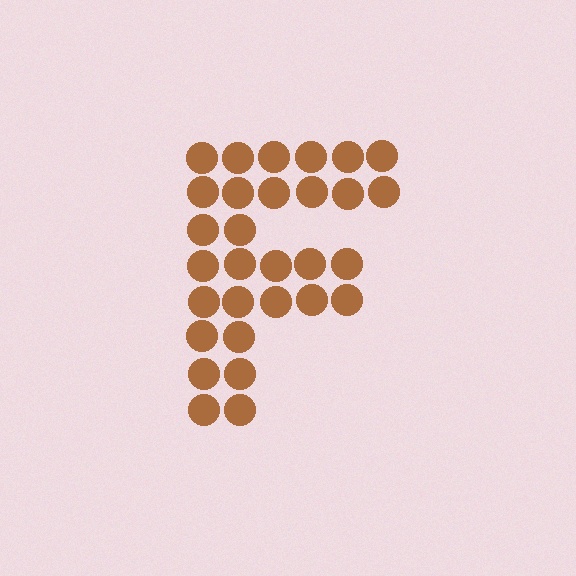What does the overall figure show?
The overall figure shows the letter F.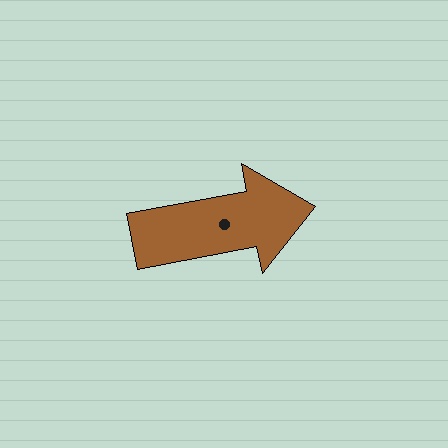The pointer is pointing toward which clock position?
Roughly 3 o'clock.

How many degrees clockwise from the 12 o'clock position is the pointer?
Approximately 79 degrees.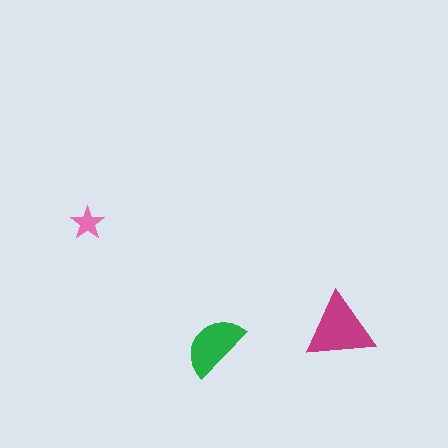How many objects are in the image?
There are 3 objects in the image.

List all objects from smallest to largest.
The pink star, the green semicircle, the magenta triangle.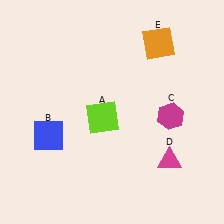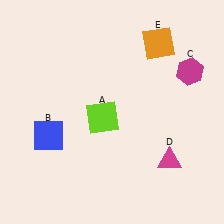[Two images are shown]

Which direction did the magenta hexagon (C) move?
The magenta hexagon (C) moved up.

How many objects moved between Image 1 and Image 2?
1 object moved between the two images.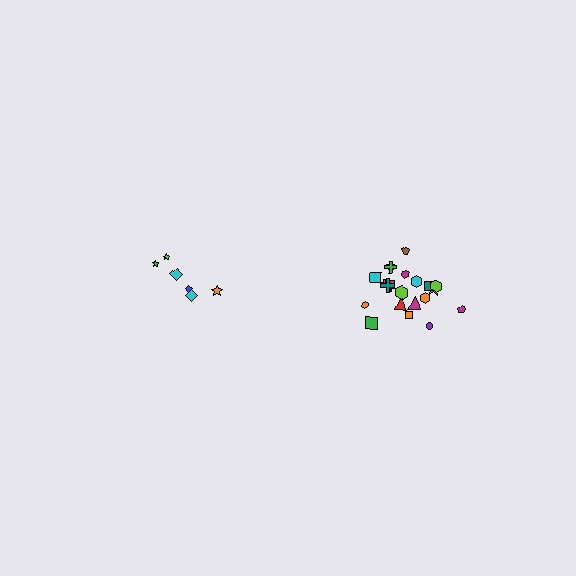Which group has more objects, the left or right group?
The right group.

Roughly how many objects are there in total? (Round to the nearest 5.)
Roughly 30 objects in total.